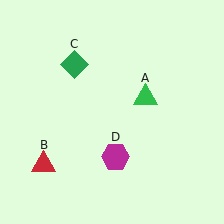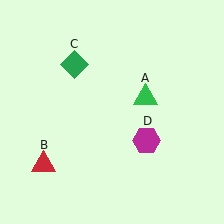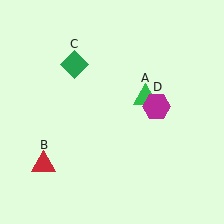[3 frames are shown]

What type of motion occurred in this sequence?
The magenta hexagon (object D) rotated counterclockwise around the center of the scene.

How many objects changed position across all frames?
1 object changed position: magenta hexagon (object D).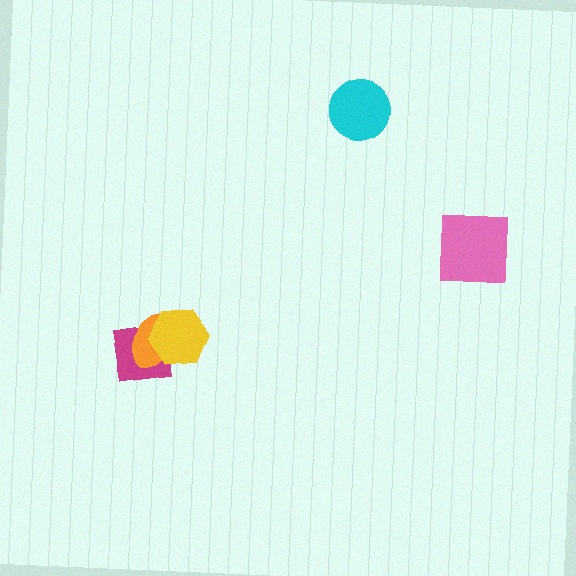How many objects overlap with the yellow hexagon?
2 objects overlap with the yellow hexagon.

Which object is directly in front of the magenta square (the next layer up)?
The orange ellipse is directly in front of the magenta square.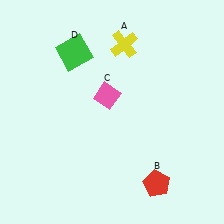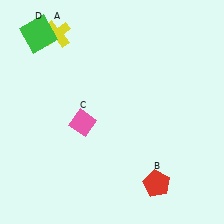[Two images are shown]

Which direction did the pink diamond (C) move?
The pink diamond (C) moved down.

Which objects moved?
The objects that moved are: the yellow cross (A), the pink diamond (C), the green square (D).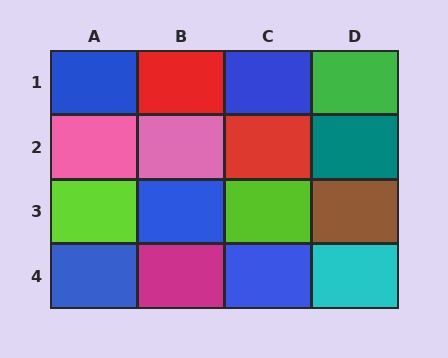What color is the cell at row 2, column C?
Red.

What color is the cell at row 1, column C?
Blue.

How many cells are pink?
2 cells are pink.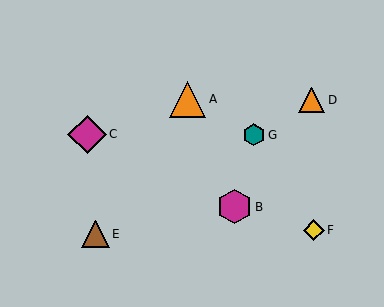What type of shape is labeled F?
Shape F is a yellow diamond.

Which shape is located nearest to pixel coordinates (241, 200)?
The magenta hexagon (labeled B) at (235, 207) is nearest to that location.